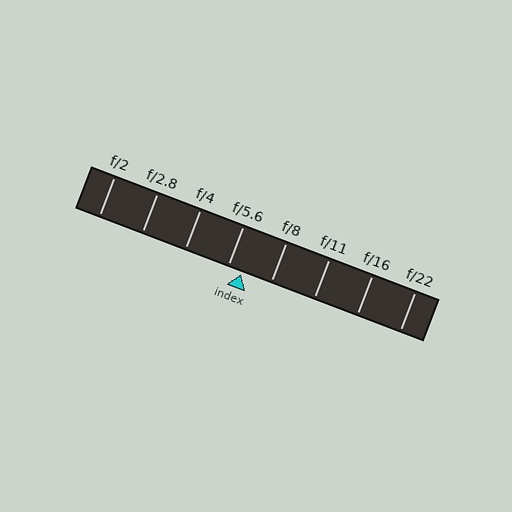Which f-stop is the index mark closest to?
The index mark is closest to f/5.6.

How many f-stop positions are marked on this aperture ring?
There are 8 f-stop positions marked.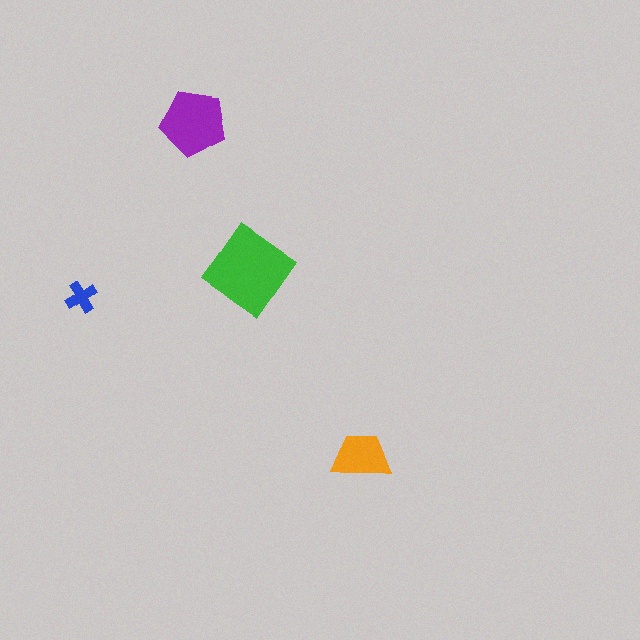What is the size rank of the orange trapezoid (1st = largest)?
3rd.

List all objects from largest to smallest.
The green diamond, the purple pentagon, the orange trapezoid, the blue cross.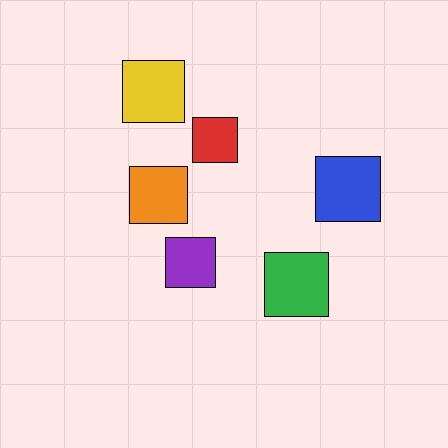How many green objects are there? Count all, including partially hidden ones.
There is 1 green object.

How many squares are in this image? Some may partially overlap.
There are 6 squares.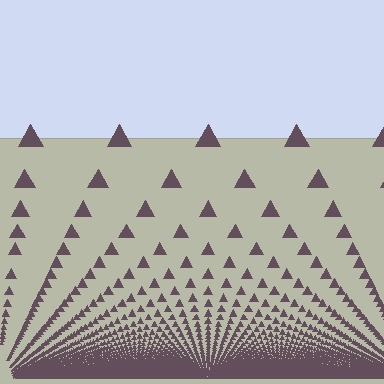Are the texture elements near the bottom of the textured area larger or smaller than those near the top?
Smaller. The gradient is inverted — elements near the bottom are smaller and denser.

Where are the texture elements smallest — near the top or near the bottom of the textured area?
Near the bottom.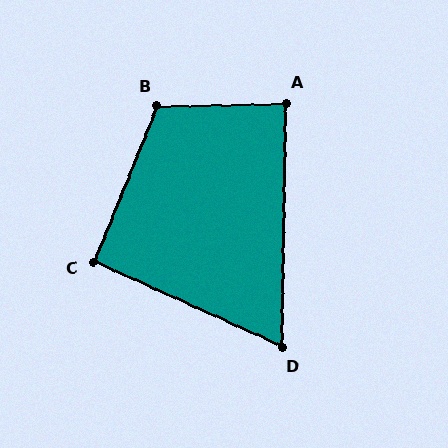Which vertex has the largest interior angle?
B, at approximately 113 degrees.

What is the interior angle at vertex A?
Approximately 88 degrees (approximately right).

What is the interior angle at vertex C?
Approximately 92 degrees (approximately right).